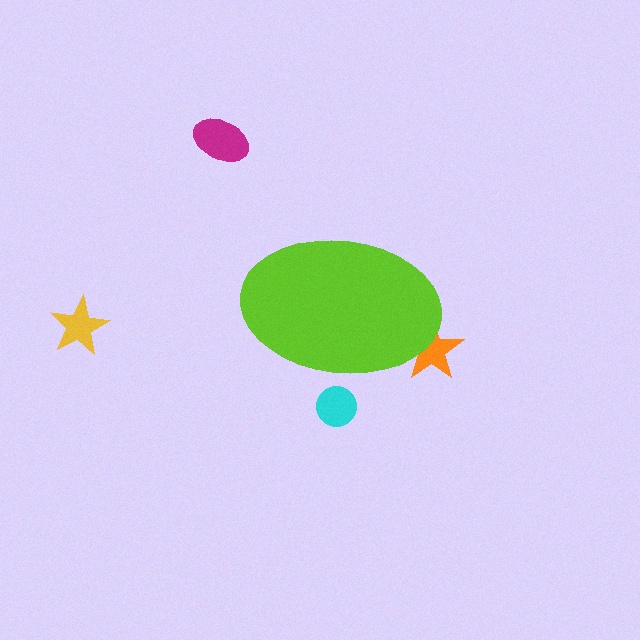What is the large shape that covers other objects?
A lime ellipse.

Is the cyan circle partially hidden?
Yes, the cyan circle is partially hidden behind the lime ellipse.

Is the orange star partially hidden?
Yes, the orange star is partially hidden behind the lime ellipse.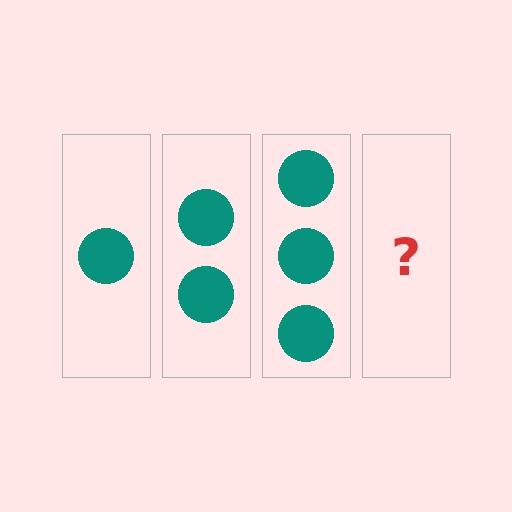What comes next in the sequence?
The next element should be 4 circles.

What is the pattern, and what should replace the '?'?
The pattern is that each step adds one more circle. The '?' should be 4 circles.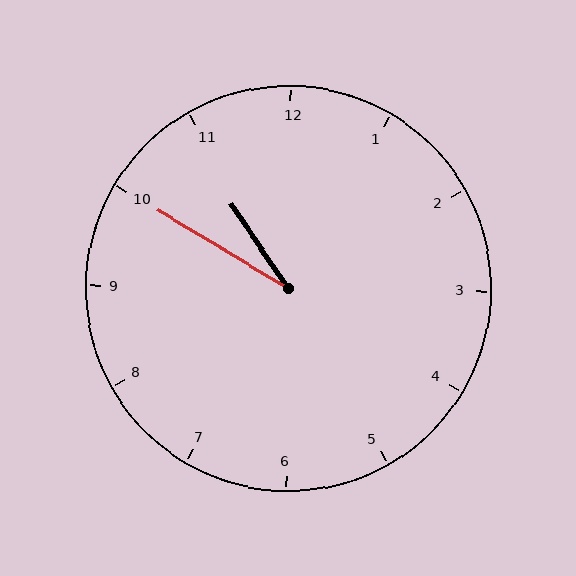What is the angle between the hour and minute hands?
Approximately 25 degrees.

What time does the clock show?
10:50.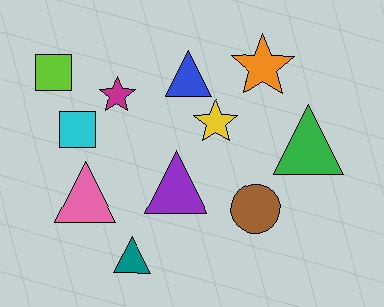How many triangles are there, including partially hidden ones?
There are 5 triangles.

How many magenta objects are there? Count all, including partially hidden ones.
There is 1 magenta object.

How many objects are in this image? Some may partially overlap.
There are 11 objects.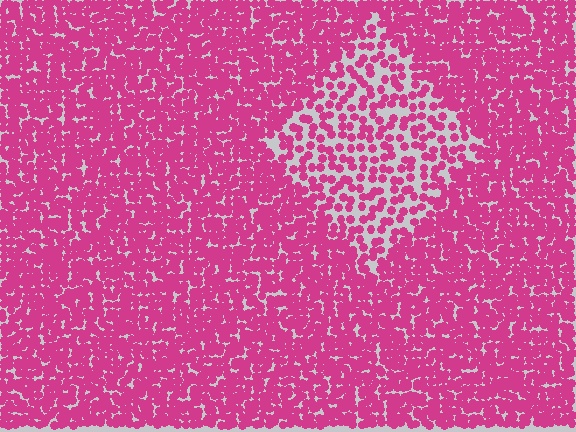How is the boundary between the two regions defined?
The boundary is defined by a change in element density (approximately 2.1x ratio). All elements are the same color, size, and shape.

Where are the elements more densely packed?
The elements are more densely packed outside the diamond boundary.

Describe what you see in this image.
The image contains small magenta elements arranged at two different densities. A diamond-shaped region is visible where the elements are less densely packed than the surrounding area.